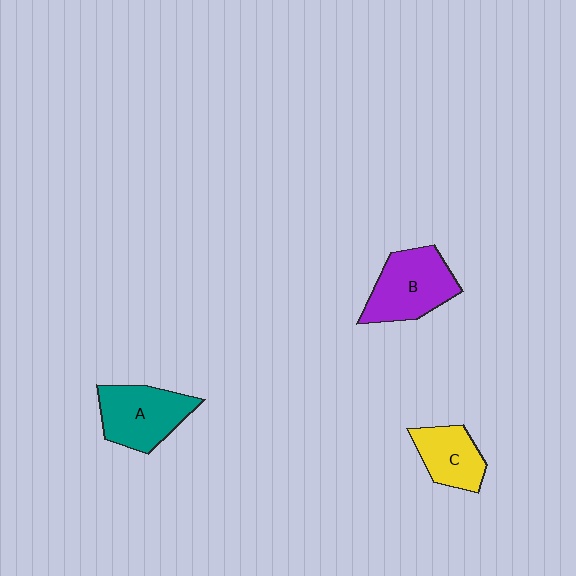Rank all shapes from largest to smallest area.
From largest to smallest: B (purple), A (teal), C (yellow).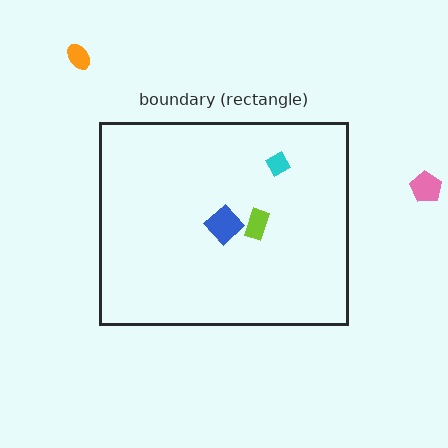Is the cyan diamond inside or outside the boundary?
Inside.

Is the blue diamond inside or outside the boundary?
Inside.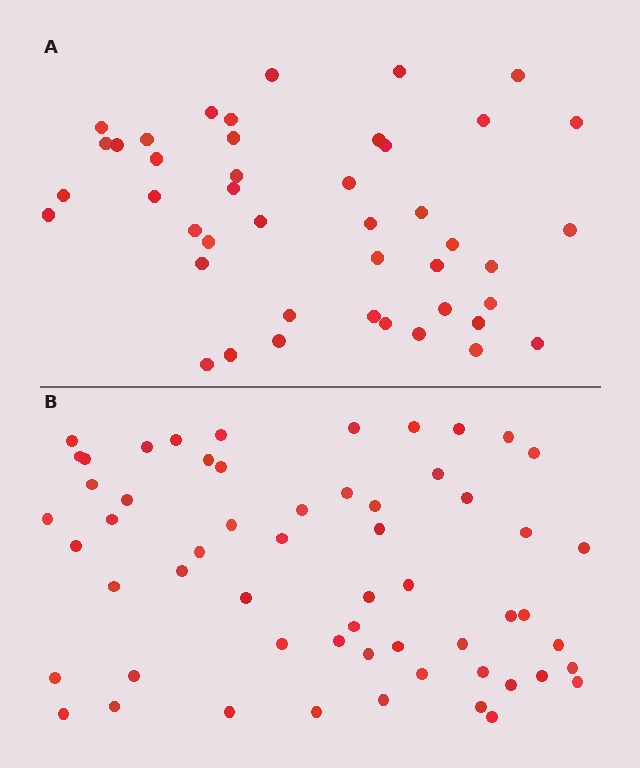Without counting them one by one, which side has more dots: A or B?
Region B (the bottom region) has more dots.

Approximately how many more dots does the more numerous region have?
Region B has approximately 15 more dots than region A.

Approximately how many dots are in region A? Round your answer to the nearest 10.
About 40 dots. (The exact count is 44, which rounds to 40.)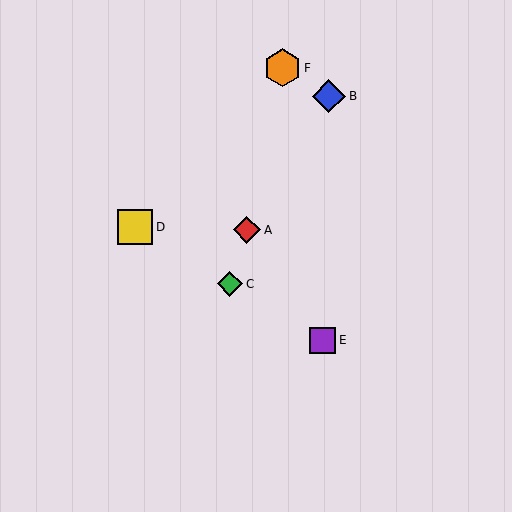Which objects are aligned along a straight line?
Objects C, D, E are aligned along a straight line.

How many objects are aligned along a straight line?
3 objects (C, D, E) are aligned along a straight line.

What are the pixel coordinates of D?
Object D is at (135, 227).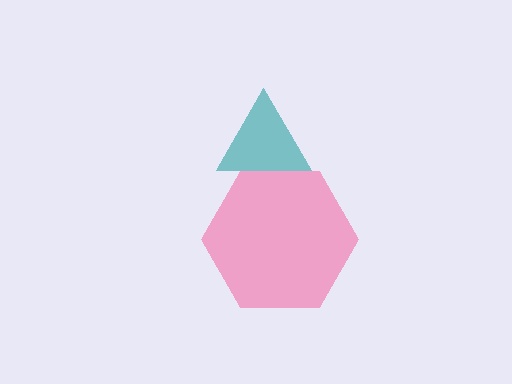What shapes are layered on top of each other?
The layered shapes are: a pink hexagon, a teal triangle.